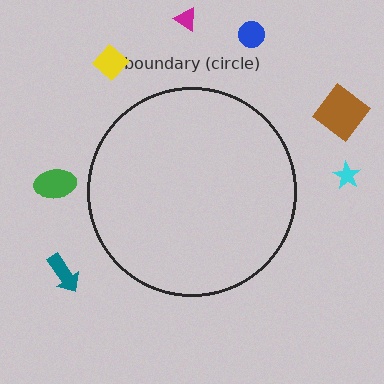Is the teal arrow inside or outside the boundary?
Outside.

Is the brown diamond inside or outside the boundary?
Outside.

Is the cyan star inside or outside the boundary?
Outside.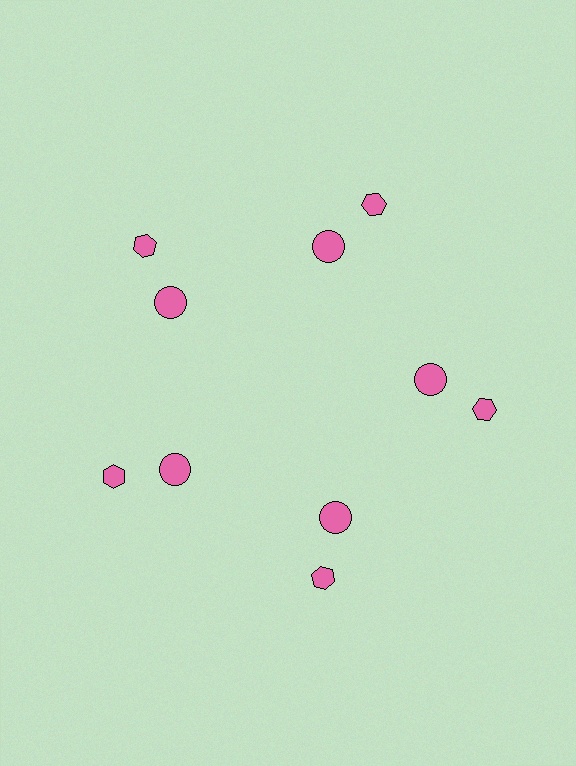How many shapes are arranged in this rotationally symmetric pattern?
There are 10 shapes, arranged in 5 groups of 2.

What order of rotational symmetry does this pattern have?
This pattern has 5-fold rotational symmetry.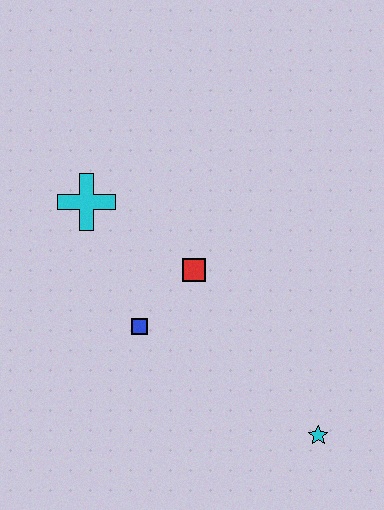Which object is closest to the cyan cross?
The red square is closest to the cyan cross.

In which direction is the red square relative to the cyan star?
The red square is above the cyan star.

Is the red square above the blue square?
Yes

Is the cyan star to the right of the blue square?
Yes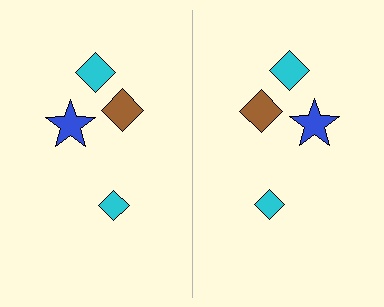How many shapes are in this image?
There are 8 shapes in this image.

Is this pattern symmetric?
Yes, this pattern has bilateral (reflection) symmetry.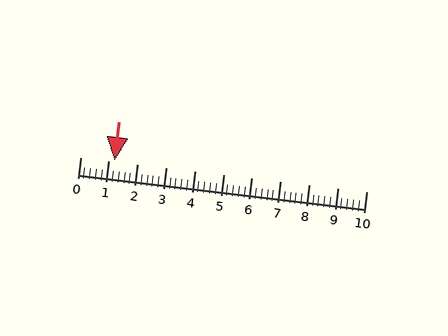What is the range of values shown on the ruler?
The ruler shows values from 0 to 10.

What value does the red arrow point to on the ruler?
The red arrow points to approximately 1.2.